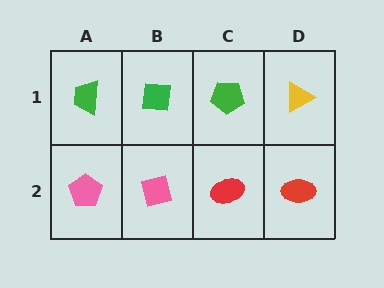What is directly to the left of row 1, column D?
A green pentagon.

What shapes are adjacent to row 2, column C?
A green pentagon (row 1, column C), a pink square (row 2, column B), a red ellipse (row 2, column D).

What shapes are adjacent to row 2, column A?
A green trapezoid (row 1, column A), a pink square (row 2, column B).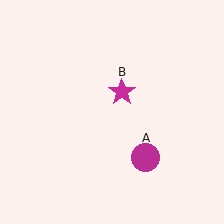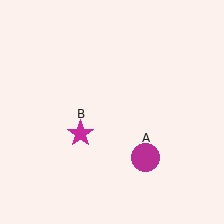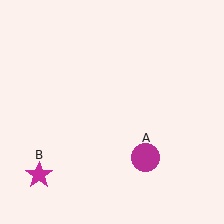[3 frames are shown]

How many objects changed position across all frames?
1 object changed position: magenta star (object B).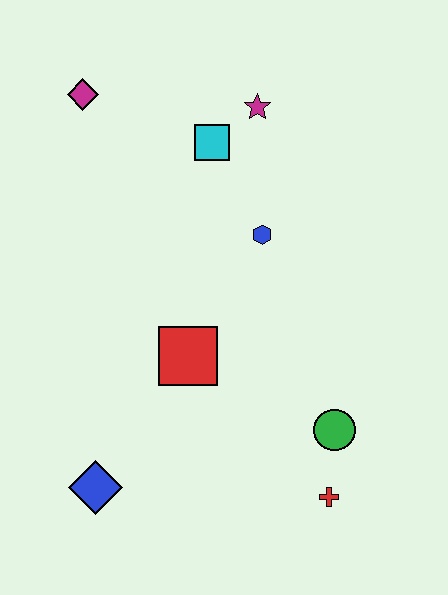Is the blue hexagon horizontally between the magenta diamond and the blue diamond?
No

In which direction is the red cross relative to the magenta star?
The red cross is below the magenta star.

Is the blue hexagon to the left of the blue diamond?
No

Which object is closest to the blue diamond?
The red square is closest to the blue diamond.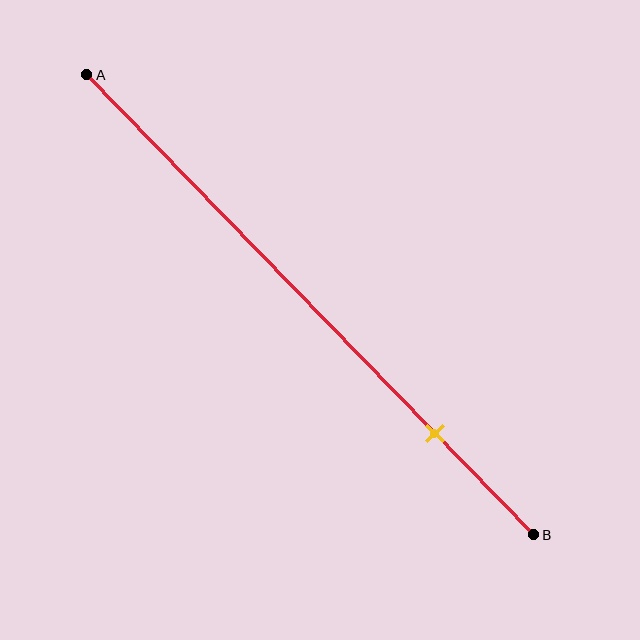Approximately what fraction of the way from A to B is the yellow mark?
The yellow mark is approximately 80% of the way from A to B.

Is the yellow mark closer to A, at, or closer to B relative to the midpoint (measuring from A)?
The yellow mark is closer to point B than the midpoint of segment AB.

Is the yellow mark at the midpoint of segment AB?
No, the mark is at about 80% from A, not at the 50% midpoint.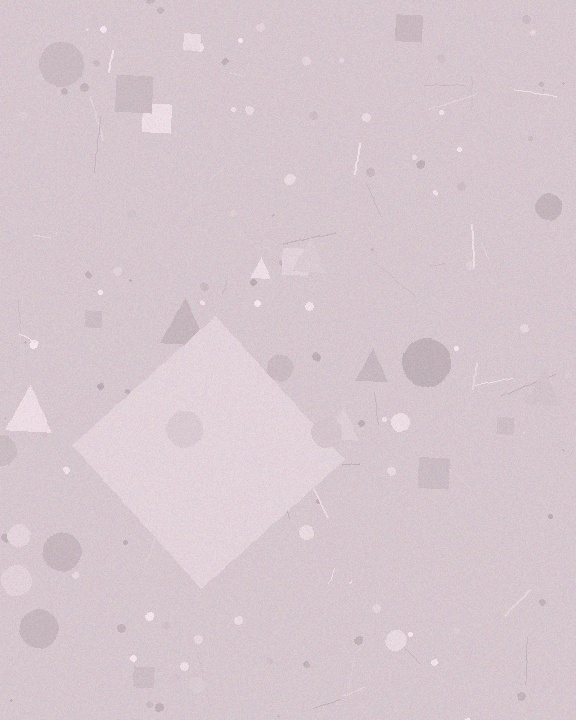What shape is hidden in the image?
A diamond is hidden in the image.